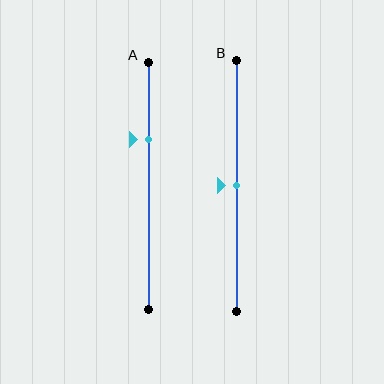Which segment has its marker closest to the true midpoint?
Segment B has its marker closest to the true midpoint.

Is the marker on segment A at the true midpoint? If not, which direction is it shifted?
No, the marker on segment A is shifted upward by about 19% of the segment length.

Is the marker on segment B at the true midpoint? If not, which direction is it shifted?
Yes, the marker on segment B is at the true midpoint.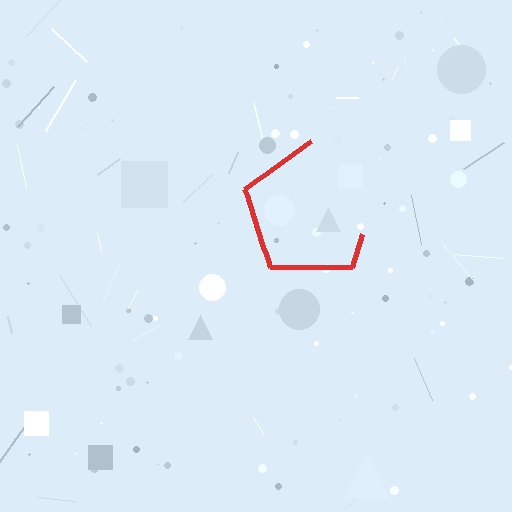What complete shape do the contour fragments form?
The contour fragments form a pentagon.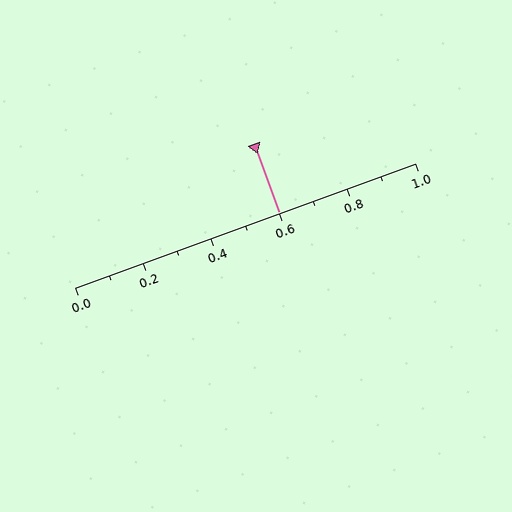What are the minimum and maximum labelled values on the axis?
The axis runs from 0.0 to 1.0.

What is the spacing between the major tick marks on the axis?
The major ticks are spaced 0.2 apart.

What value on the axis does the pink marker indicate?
The marker indicates approximately 0.6.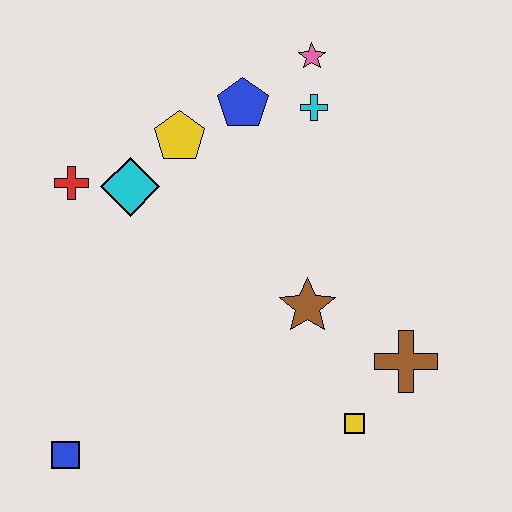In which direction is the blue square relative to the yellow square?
The blue square is to the left of the yellow square.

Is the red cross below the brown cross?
No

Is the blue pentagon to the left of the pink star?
Yes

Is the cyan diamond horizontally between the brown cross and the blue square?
Yes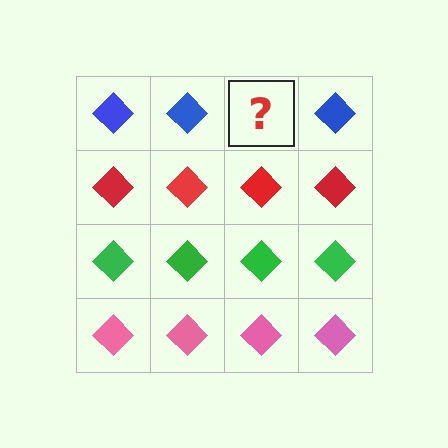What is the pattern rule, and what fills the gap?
The rule is that each row has a consistent color. The gap should be filled with a blue diamond.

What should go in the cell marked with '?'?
The missing cell should contain a blue diamond.